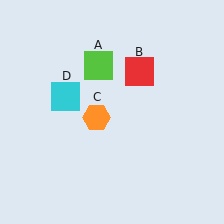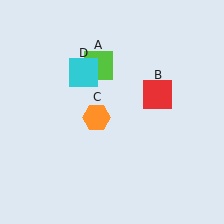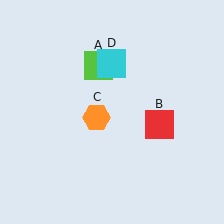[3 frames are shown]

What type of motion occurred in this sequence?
The red square (object B), cyan square (object D) rotated clockwise around the center of the scene.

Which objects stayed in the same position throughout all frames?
Lime square (object A) and orange hexagon (object C) remained stationary.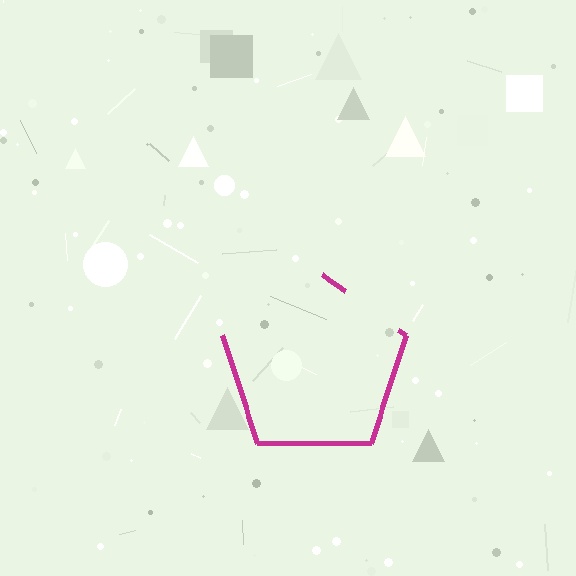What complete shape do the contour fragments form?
The contour fragments form a pentagon.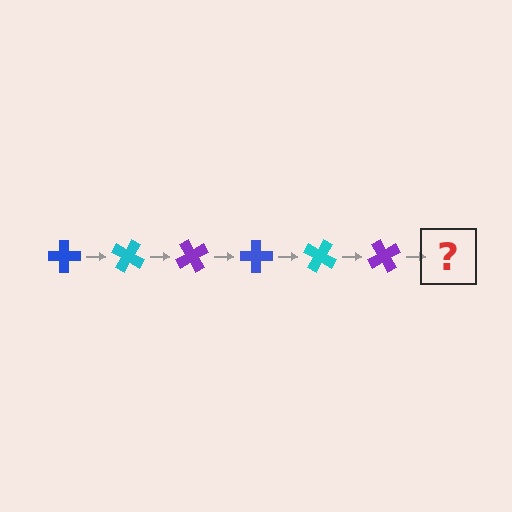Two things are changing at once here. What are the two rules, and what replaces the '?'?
The two rules are that it rotates 30 degrees each step and the color cycles through blue, cyan, and purple. The '?' should be a blue cross, rotated 180 degrees from the start.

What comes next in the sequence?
The next element should be a blue cross, rotated 180 degrees from the start.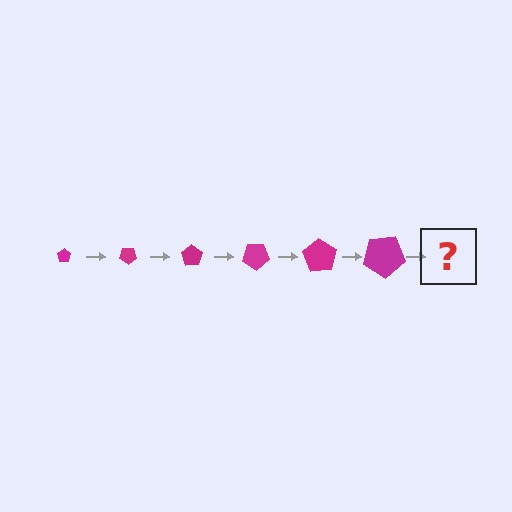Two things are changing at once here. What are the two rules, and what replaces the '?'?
The two rules are that the pentagon grows larger each step and it rotates 35 degrees each step. The '?' should be a pentagon, larger than the previous one and rotated 210 degrees from the start.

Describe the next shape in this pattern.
It should be a pentagon, larger than the previous one and rotated 210 degrees from the start.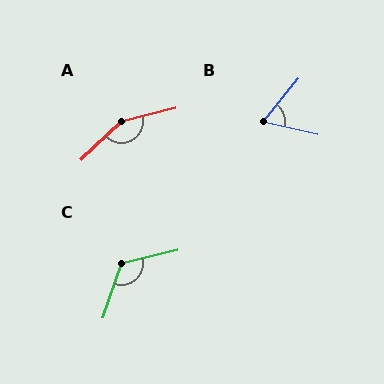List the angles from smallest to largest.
B (64°), C (123°), A (150°).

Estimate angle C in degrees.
Approximately 123 degrees.